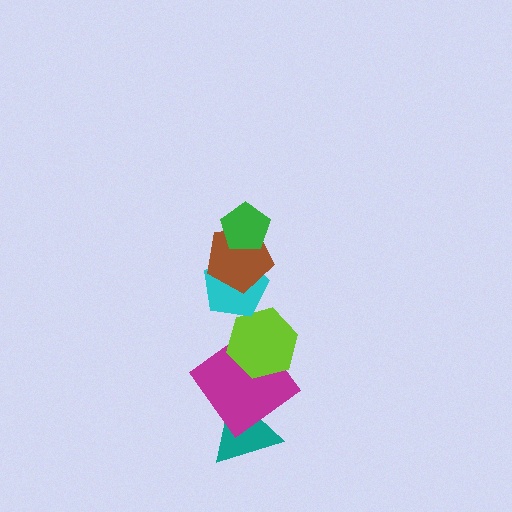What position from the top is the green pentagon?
The green pentagon is 1st from the top.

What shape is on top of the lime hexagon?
The cyan pentagon is on top of the lime hexagon.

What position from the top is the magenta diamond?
The magenta diamond is 5th from the top.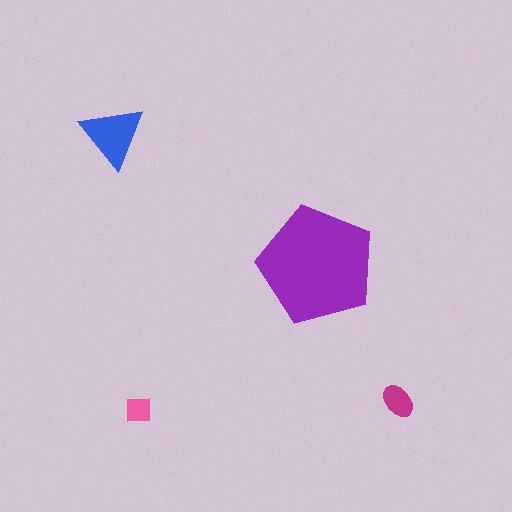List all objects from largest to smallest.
The purple pentagon, the blue triangle, the magenta ellipse, the pink square.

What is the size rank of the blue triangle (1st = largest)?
2nd.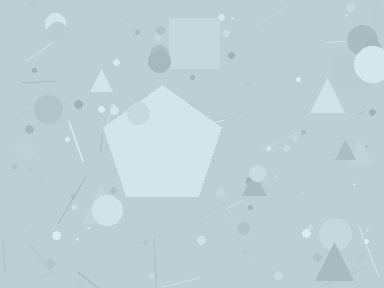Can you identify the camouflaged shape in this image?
The camouflaged shape is a pentagon.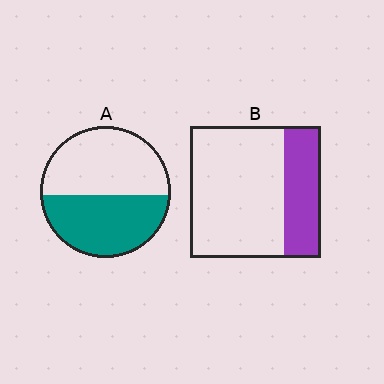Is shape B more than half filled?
No.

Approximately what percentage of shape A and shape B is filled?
A is approximately 45% and B is approximately 30%.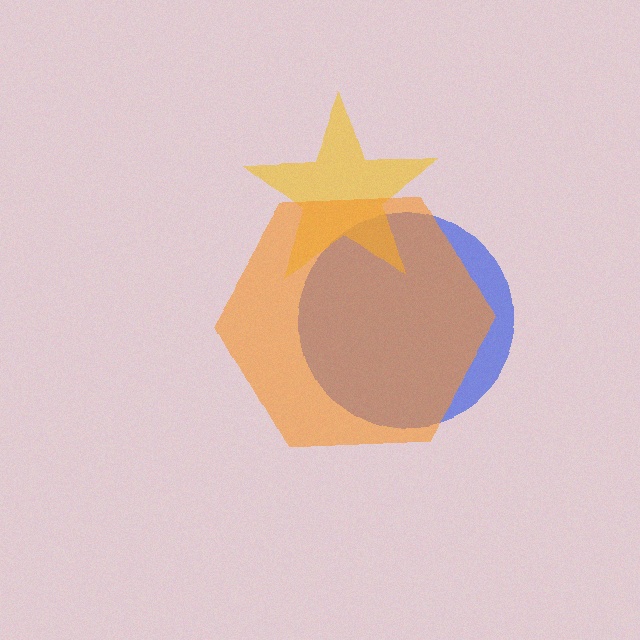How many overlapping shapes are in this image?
There are 3 overlapping shapes in the image.